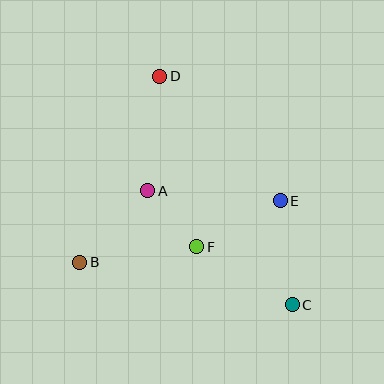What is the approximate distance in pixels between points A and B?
The distance between A and B is approximately 99 pixels.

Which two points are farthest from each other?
Points C and D are farthest from each other.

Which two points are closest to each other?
Points A and F are closest to each other.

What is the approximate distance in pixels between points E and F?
The distance between E and F is approximately 95 pixels.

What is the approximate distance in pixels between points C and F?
The distance between C and F is approximately 112 pixels.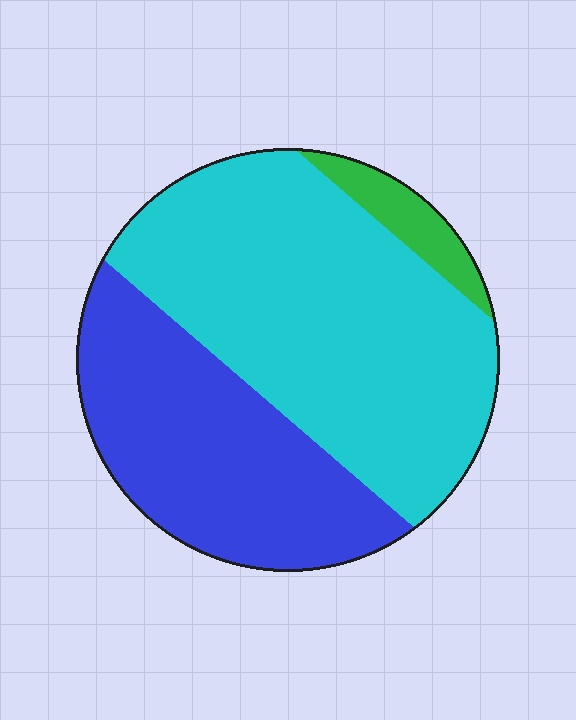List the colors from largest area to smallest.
From largest to smallest: cyan, blue, green.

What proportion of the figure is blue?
Blue covers 37% of the figure.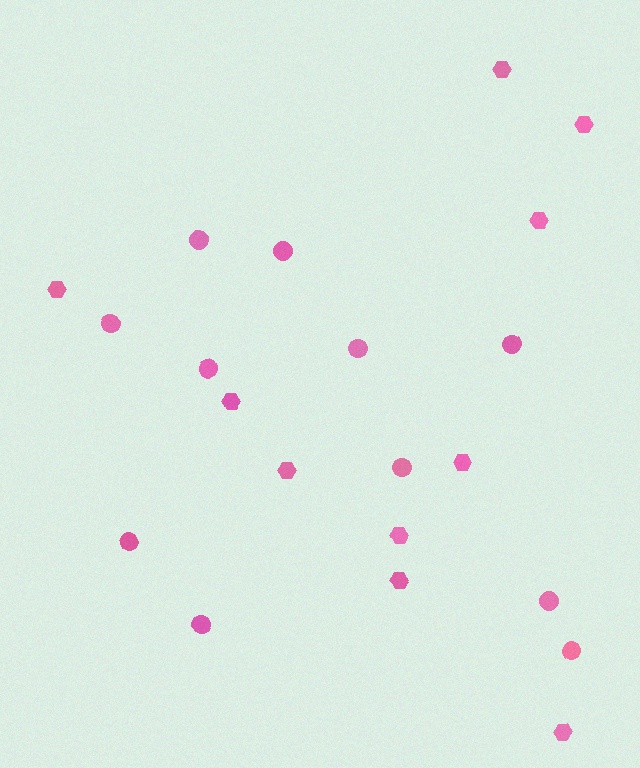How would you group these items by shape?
There are 2 groups: one group of circles (11) and one group of hexagons (10).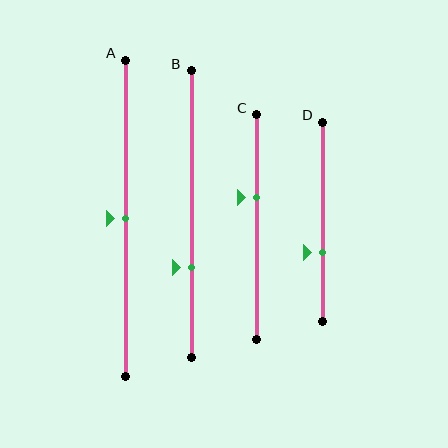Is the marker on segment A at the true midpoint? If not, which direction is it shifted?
Yes, the marker on segment A is at the true midpoint.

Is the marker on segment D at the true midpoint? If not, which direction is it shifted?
No, the marker on segment D is shifted downward by about 16% of the segment length.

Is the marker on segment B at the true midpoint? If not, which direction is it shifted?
No, the marker on segment B is shifted downward by about 19% of the segment length.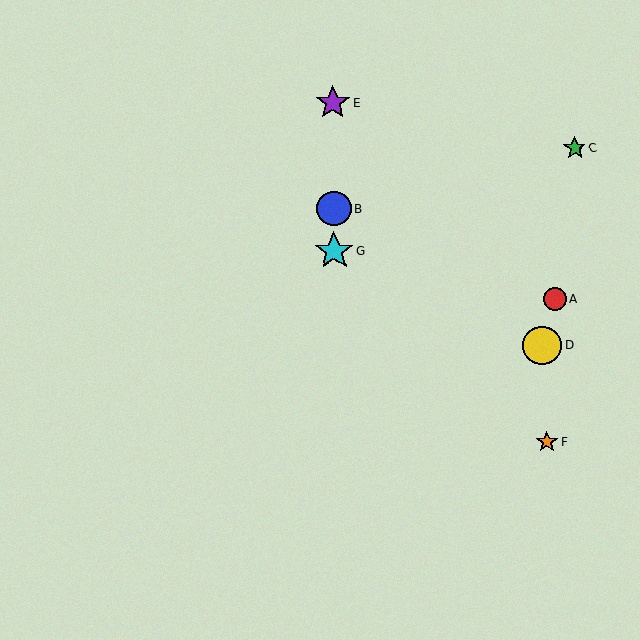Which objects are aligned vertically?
Objects B, E, G are aligned vertically.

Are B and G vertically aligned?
Yes, both are at x≈334.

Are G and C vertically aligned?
No, G is at x≈334 and C is at x≈575.